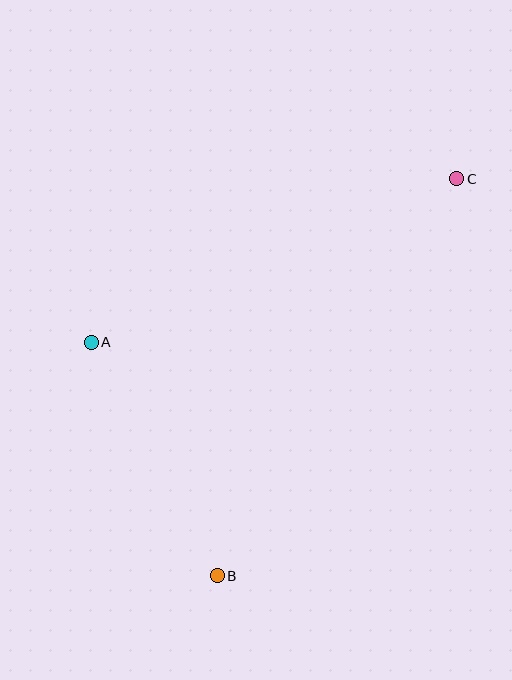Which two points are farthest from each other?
Points B and C are farthest from each other.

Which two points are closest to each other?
Points A and B are closest to each other.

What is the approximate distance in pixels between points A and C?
The distance between A and C is approximately 400 pixels.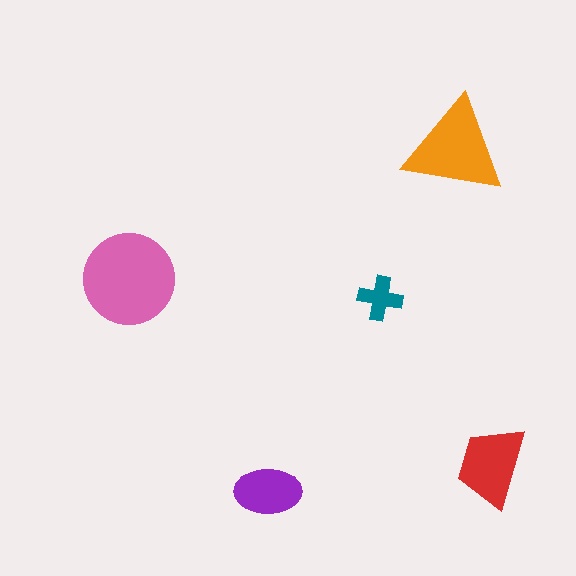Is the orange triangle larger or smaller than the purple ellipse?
Larger.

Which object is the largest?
The pink circle.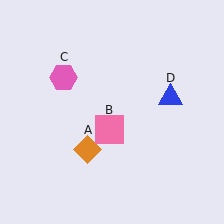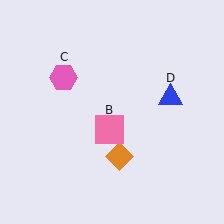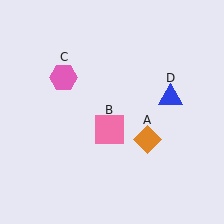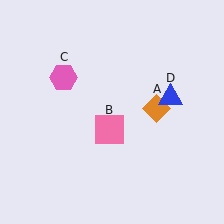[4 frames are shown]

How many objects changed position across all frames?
1 object changed position: orange diamond (object A).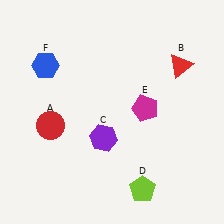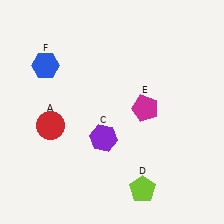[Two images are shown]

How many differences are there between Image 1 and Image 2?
There is 1 difference between the two images.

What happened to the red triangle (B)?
The red triangle (B) was removed in Image 2. It was in the top-right area of Image 1.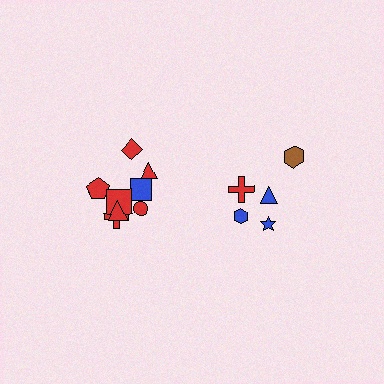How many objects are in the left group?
There are 8 objects.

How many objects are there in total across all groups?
There are 13 objects.